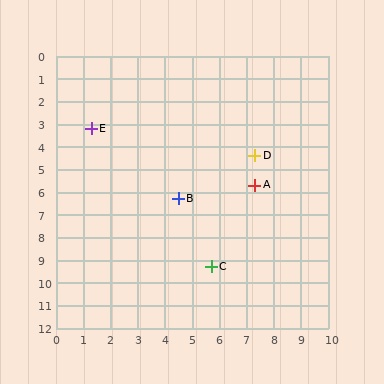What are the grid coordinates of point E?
Point E is at approximately (1.3, 3.2).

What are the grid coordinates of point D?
Point D is at approximately (7.3, 4.4).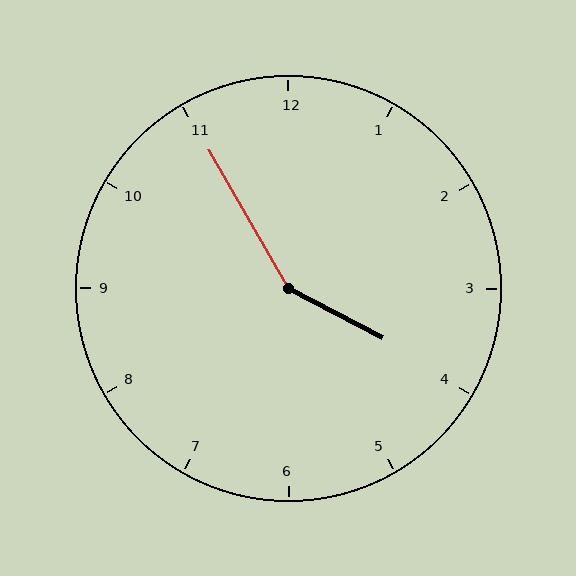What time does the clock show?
3:55.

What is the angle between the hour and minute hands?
Approximately 148 degrees.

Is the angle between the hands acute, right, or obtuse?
It is obtuse.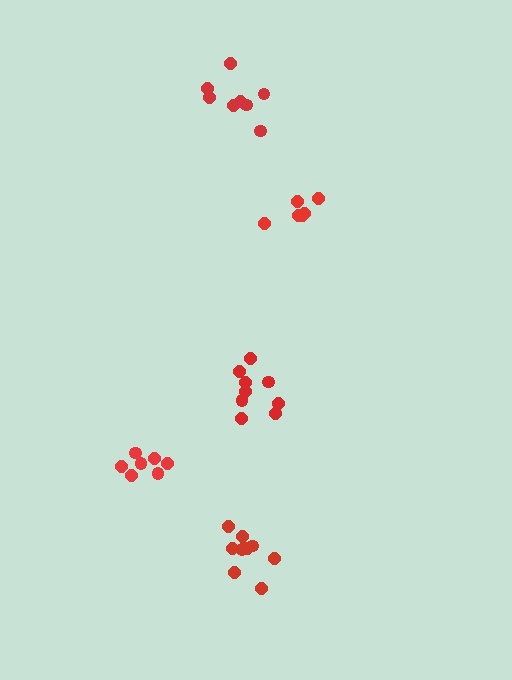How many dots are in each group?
Group 1: 9 dots, Group 2: 8 dots, Group 3: 9 dots, Group 4: 7 dots, Group 5: 6 dots (39 total).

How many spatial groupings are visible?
There are 5 spatial groupings.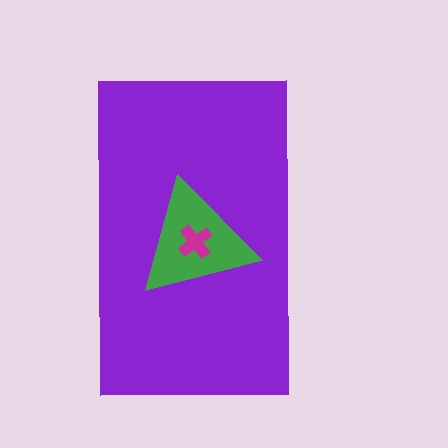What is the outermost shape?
The purple rectangle.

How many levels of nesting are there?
3.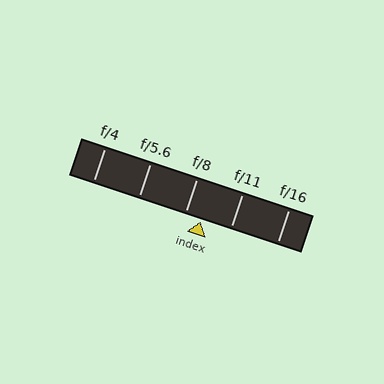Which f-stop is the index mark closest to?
The index mark is closest to f/8.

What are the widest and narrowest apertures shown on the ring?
The widest aperture shown is f/4 and the narrowest is f/16.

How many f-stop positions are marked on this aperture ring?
There are 5 f-stop positions marked.